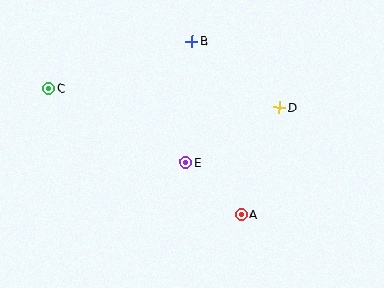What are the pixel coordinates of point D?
Point D is at (279, 107).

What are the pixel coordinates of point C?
Point C is at (49, 88).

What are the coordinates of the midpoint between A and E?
The midpoint between A and E is at (214, 188).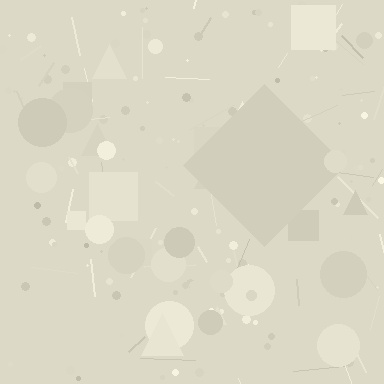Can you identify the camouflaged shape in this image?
The camouflaged shape is a diamond.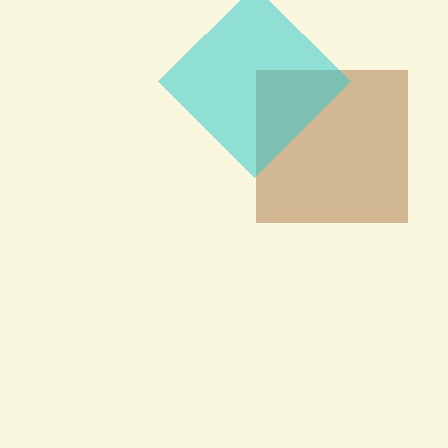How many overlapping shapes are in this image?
There are 2 overlapping shapes in the image.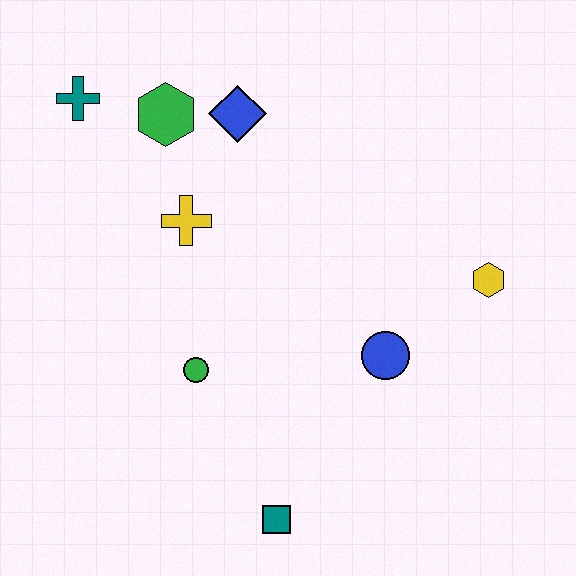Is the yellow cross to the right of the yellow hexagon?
No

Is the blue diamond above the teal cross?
No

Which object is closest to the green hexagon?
The blue diamond is closest to the green hexagon.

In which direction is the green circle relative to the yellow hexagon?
The green circle is to the left of the yellow hexagon.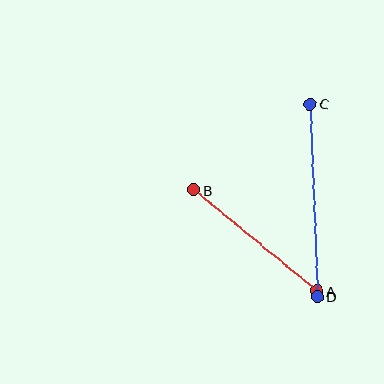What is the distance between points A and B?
The distance is approximately 160 pixels.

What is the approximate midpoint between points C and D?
The midpoint is at approximately (314, 200) pixels.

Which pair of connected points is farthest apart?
Points C and D are farthest apart.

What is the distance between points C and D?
The distance is approximately 193 pixels.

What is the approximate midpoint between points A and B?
The midpoint is at approximately (255, 240) pixels.